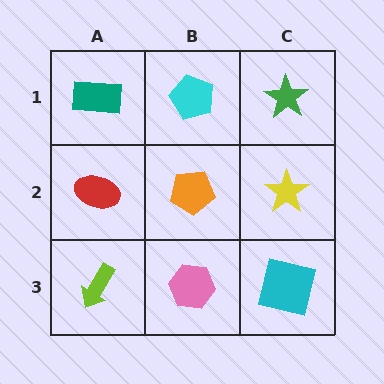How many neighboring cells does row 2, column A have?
3.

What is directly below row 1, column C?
A yellow star.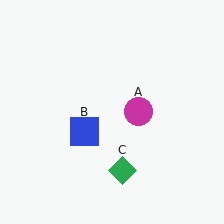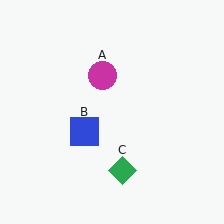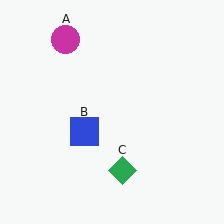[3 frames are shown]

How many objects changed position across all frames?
1 object changed position: magenta circle (object A).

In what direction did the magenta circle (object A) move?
The magenta circle (object A) moved up and to the left.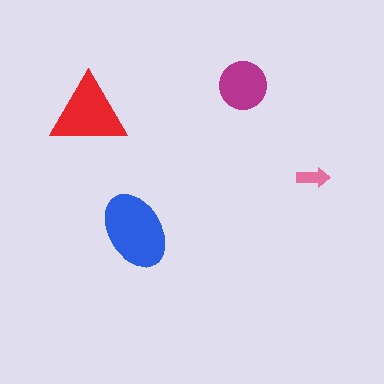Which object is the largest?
The blue ellipse.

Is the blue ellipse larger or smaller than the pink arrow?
Larger.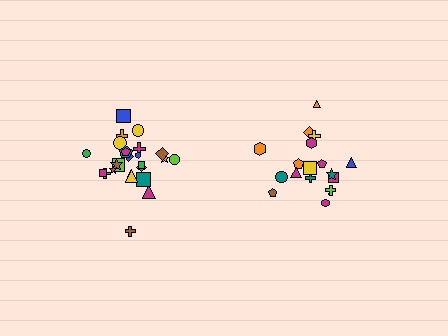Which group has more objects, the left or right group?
The left group.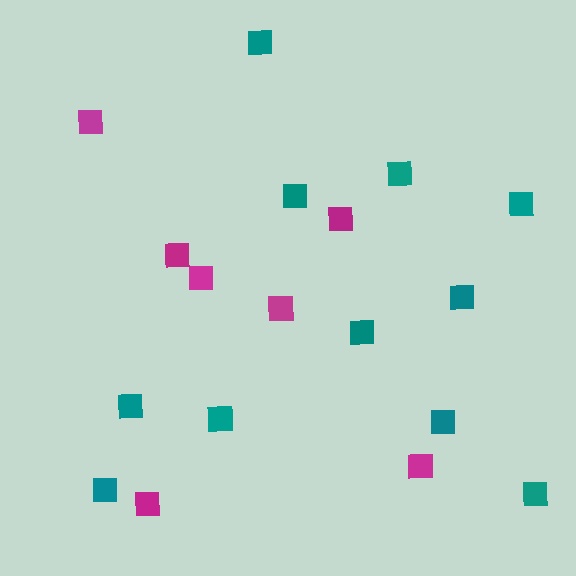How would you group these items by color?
There are 2 groups: one group of teal squares (11) and one group of magenta squares (7).